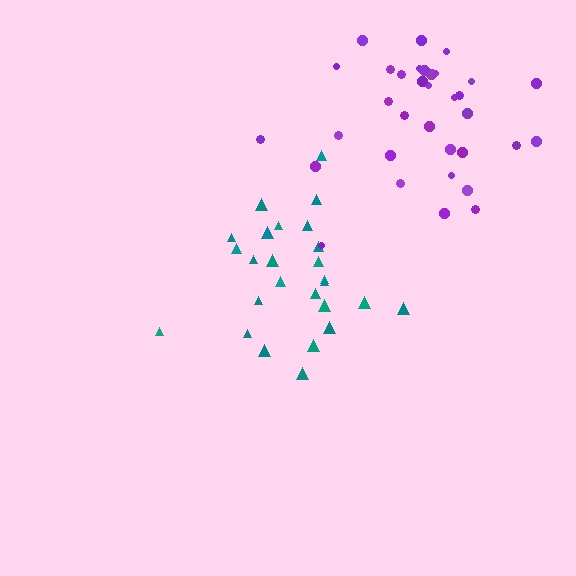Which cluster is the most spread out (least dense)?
Purple.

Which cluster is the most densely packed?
Teal.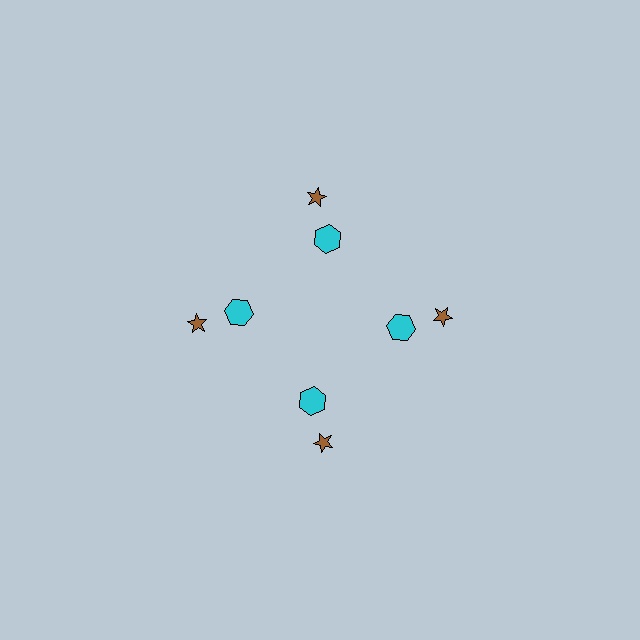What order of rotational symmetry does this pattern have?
This pattern has 4-fold rotational symmetry.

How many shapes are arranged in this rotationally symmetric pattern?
There are 8 shapes, arranged in 4 groups of 2.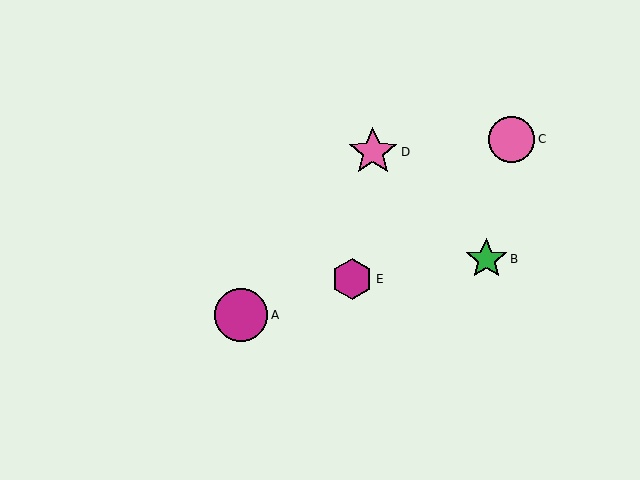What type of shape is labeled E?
Shape E is a magenta hexagon.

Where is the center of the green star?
The center of the green star is at (486, 259).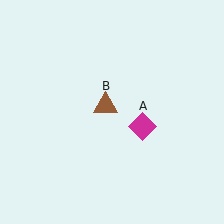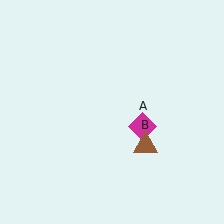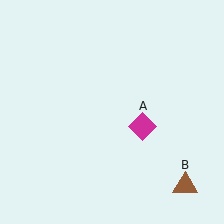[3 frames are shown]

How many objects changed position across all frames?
1 object changed position: brown triangle (object B).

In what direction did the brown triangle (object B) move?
The brown triangle (object B) moved down and to the right.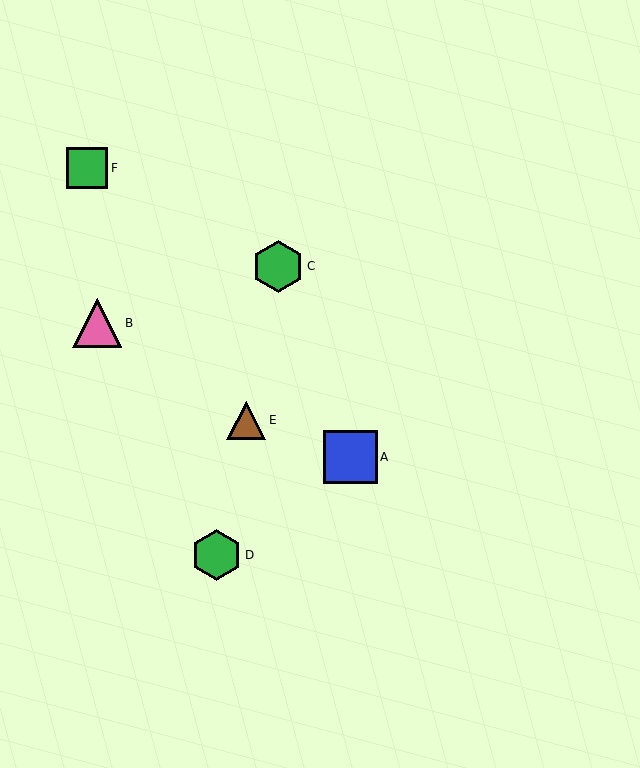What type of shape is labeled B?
Shape B is a pink triangle.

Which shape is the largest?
The blue square (labeled A) is the largest.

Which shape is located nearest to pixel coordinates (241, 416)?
The brown triangle (labeled E) at (246, 420) is nearest to that location.